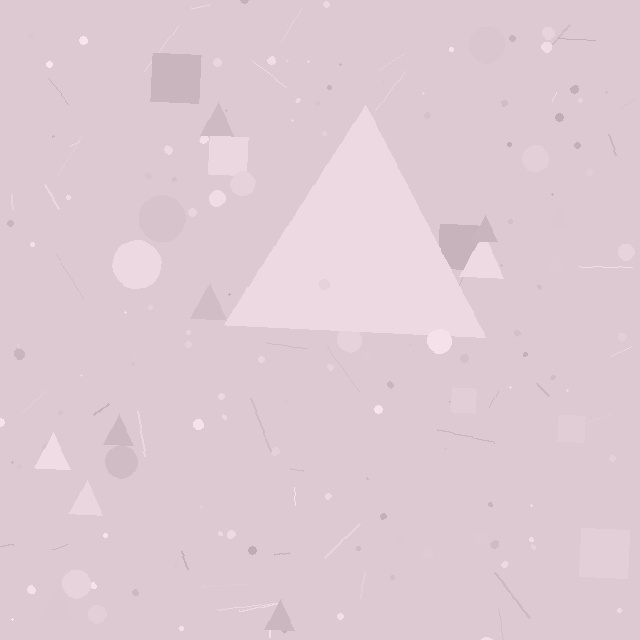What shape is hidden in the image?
A triangle is hidden in the image.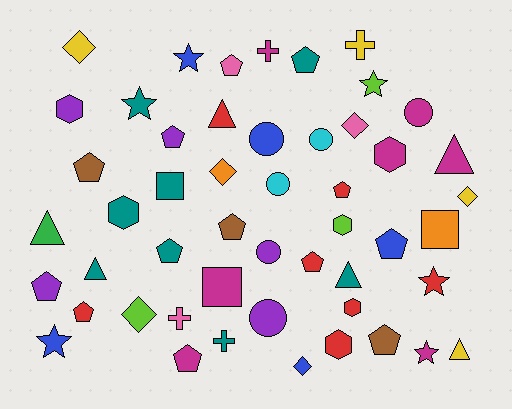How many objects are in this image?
There are 50 objects.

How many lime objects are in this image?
There are 3 lime objects.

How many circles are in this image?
There are 6 circles.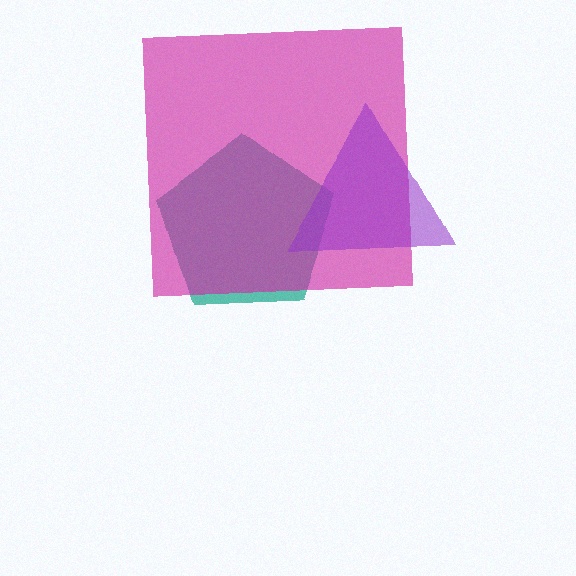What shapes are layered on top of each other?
The layered shapes are: a teal pentagon, a magenta square, a purple triangle.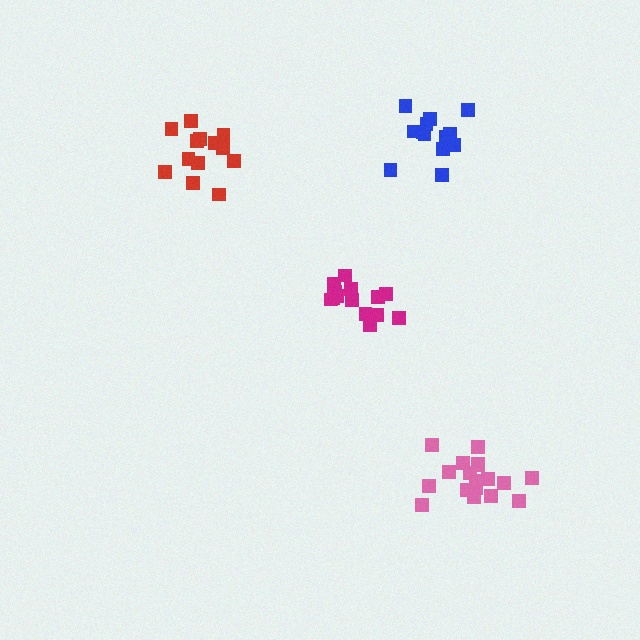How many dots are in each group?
Group 1: 13 dots, Group 2: 14 dots, Group 3: 18 dots, Group 4: 14 dots (59 total).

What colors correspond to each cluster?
The clusters are colored: red, blue, pink, magenta.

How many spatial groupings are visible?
There are 4 spatial groupings.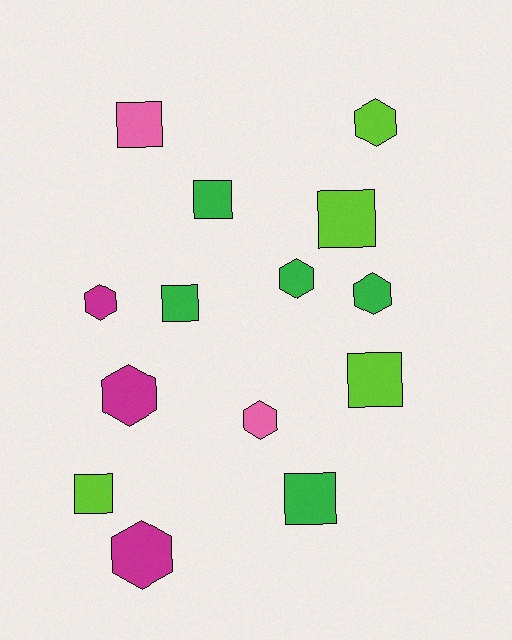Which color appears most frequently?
Green, with 5 objects.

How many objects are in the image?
There are 14 objects.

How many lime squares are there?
There are 3 lime squares.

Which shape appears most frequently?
Hexagon, with 7 objects.